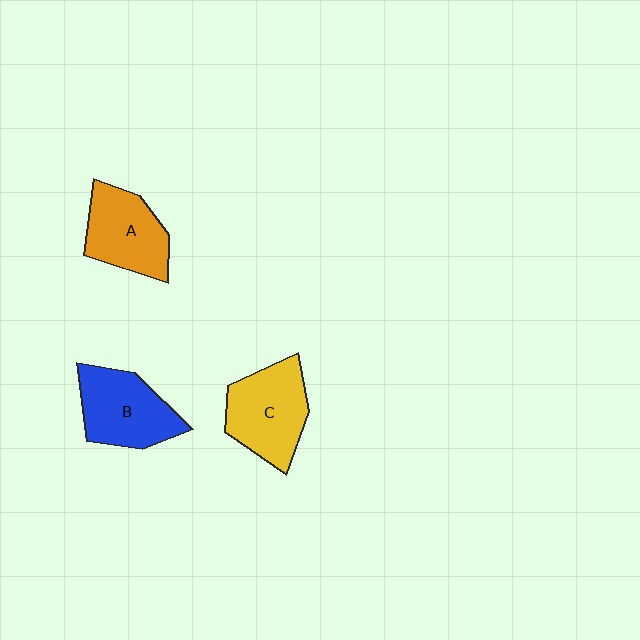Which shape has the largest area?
Shape C (yellow).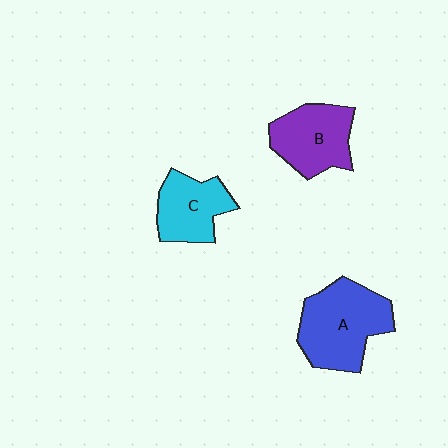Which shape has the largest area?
Shape A (blue).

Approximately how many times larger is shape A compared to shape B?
Approximately 1.3 times.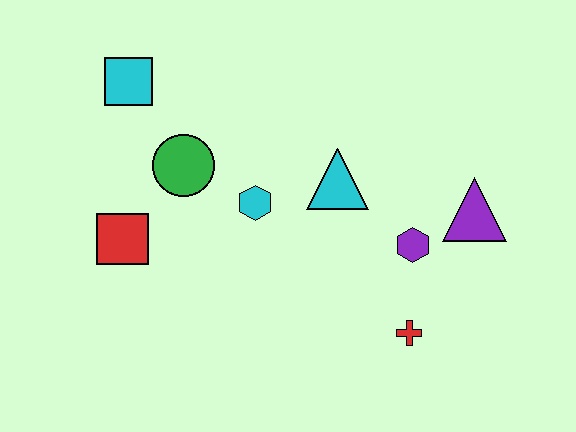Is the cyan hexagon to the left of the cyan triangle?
Yes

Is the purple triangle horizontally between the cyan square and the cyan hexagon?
No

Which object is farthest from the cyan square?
The red cross is farthest from the cyan square.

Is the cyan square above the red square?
Yes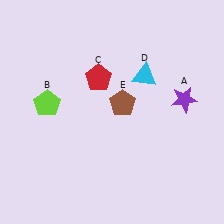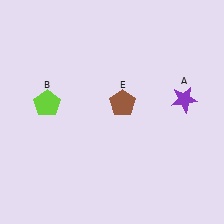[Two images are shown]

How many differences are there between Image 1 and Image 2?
There are 2 differences between the two images.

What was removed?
The cyan triangle (D), the red pentagon (C) were removed in Image 2.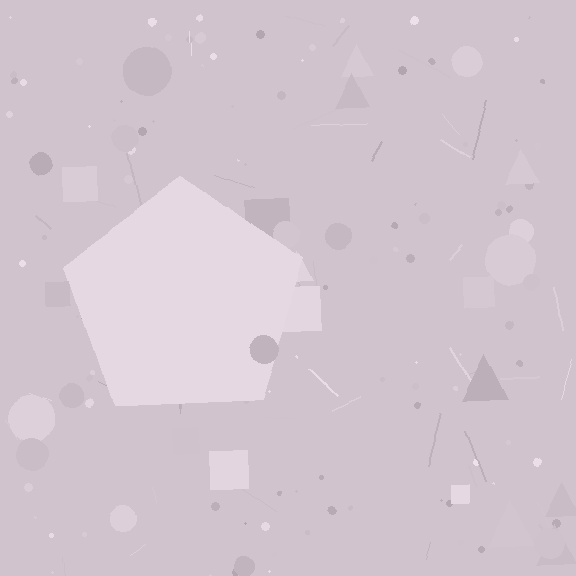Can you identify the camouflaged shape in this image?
The camouflaged shape is a pentagon.